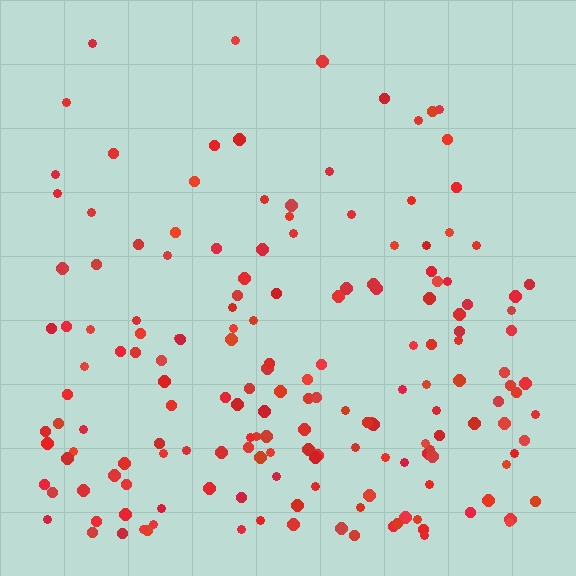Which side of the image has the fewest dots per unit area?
The top.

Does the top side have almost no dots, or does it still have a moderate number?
Still a moderate number, just noticeably fewer than the bottom.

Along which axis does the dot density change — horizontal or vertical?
Vertical.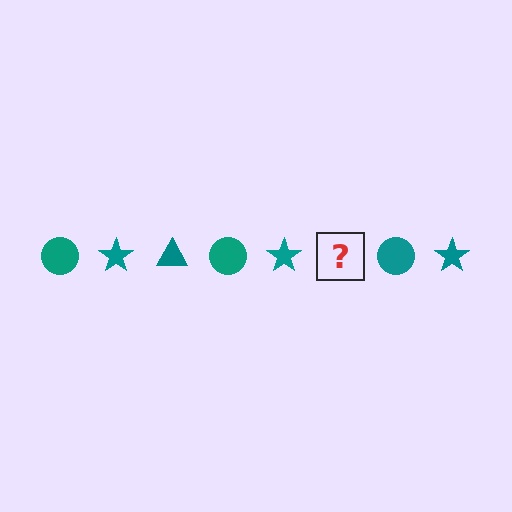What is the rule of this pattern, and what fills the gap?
The rule is that the pattern cycles through circle, star, triangle shapes in teal. The gap should be filled with a teal triangle.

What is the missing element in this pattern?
The missing element is a teal triangle.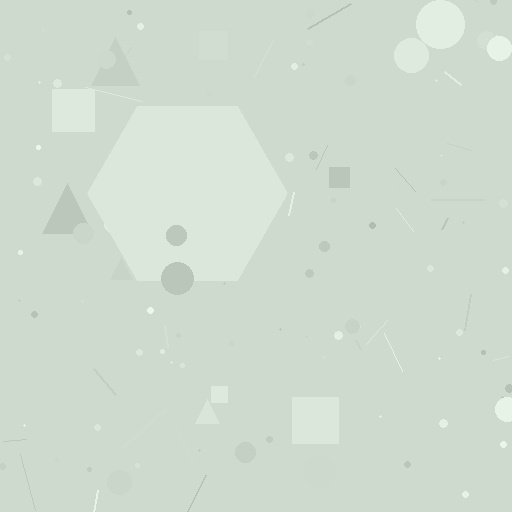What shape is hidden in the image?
A hexagon is hidden in the image.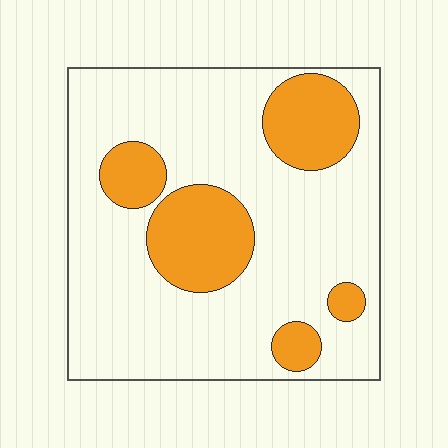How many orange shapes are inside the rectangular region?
5.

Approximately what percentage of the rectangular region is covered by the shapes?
Approximately 25%.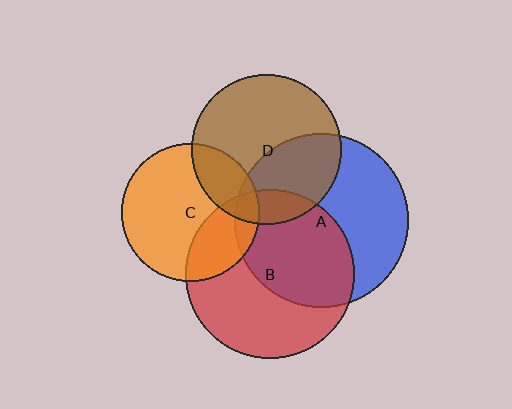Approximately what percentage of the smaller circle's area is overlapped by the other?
Approximately 15%.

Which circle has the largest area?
Circle A (blue).